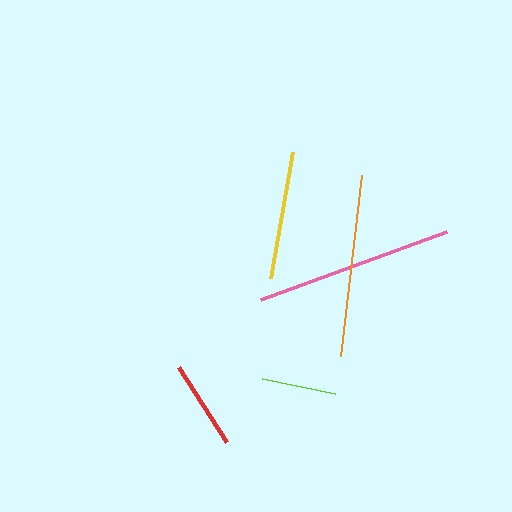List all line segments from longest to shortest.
From longest to shortest: pink, orange, yellow, red, lime.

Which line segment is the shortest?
The lime line is the shortest at approximately 75 pixels.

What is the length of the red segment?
The red segment is approximately 90 pixels long.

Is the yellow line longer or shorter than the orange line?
The orange line is longer than the yellow line.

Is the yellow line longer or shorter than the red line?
The yellow line is longer than the red line.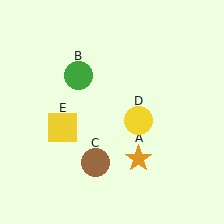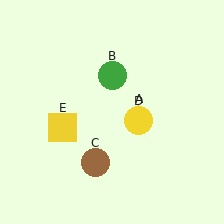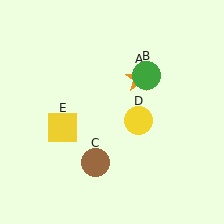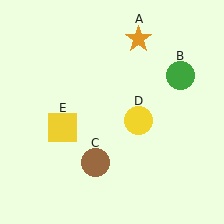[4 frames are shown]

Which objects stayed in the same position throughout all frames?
Brown circle (object C) and yellow circle (object D) and yellow square (object E) remained stationary.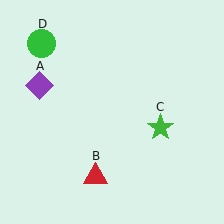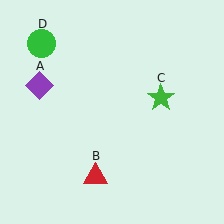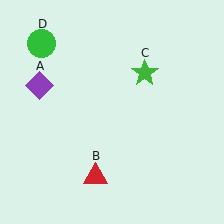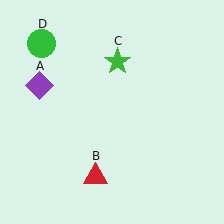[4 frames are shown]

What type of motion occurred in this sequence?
The green star (object C) rotated counterclockwise around the center of the scene.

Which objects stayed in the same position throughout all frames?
Purple diamond (object A) and red triangle (object B) and green circle (object D) remained stationary.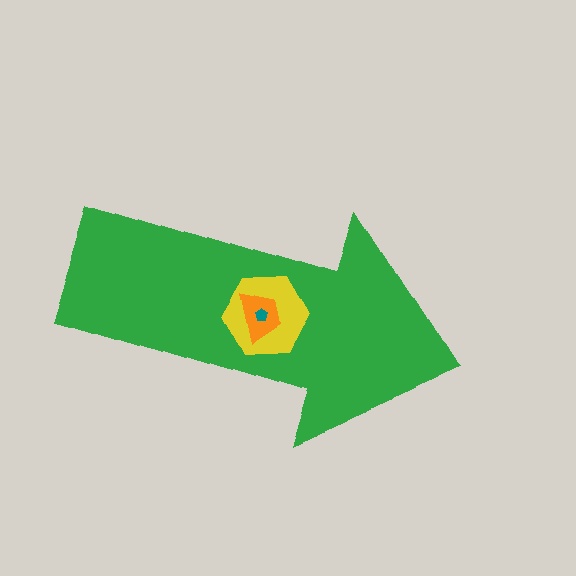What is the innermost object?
The teal pentagon.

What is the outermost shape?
The green arrow.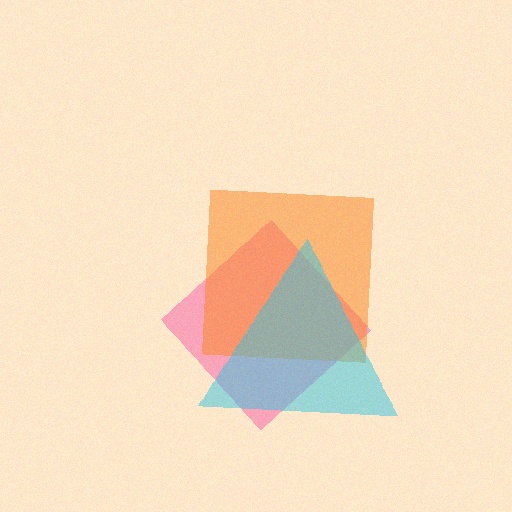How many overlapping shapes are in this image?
There are 3 overlapping shapes in the image.